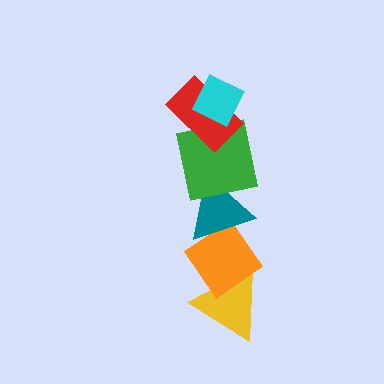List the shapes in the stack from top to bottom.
From top to bottom: the cyan diamond, the red rectangle, the green square, the teal triangle, the orange diamond, the yellow triangle.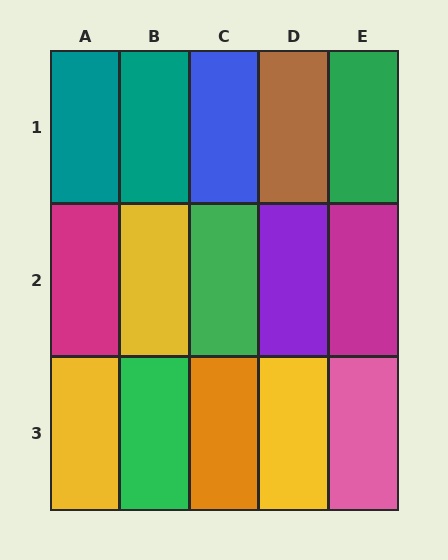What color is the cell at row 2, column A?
Magenta.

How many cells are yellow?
3 cells are yellow.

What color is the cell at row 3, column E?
Pink.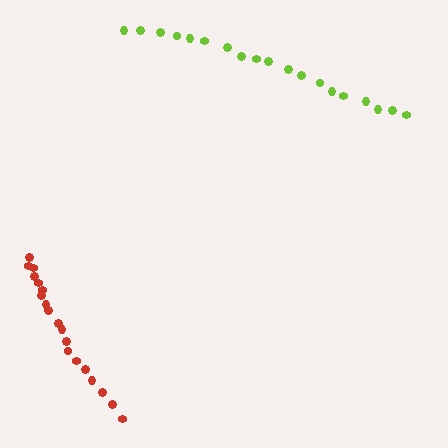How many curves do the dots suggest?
There are 2 distinct paths.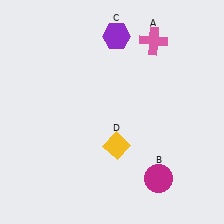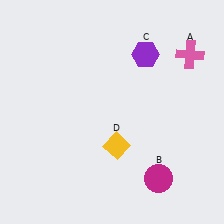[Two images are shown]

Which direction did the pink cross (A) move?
The pink cross (A) moved right.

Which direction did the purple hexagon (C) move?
The purple hexagon (C) moved right.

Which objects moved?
The objects that moved are: the pink cross (A), the purple hexagon (C).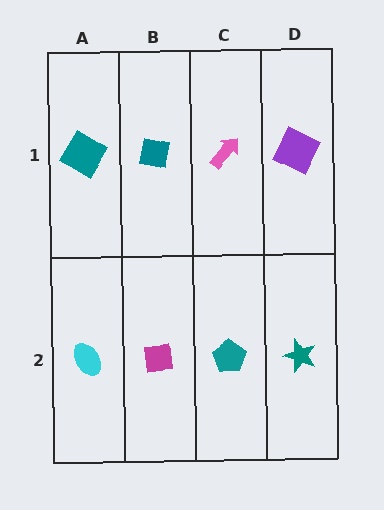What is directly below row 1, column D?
A teal star.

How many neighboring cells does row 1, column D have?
2.